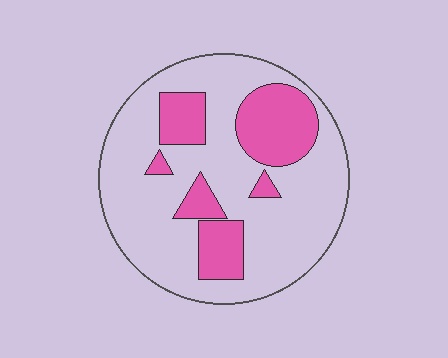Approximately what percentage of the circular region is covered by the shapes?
Approximately 25%.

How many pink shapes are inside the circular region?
6.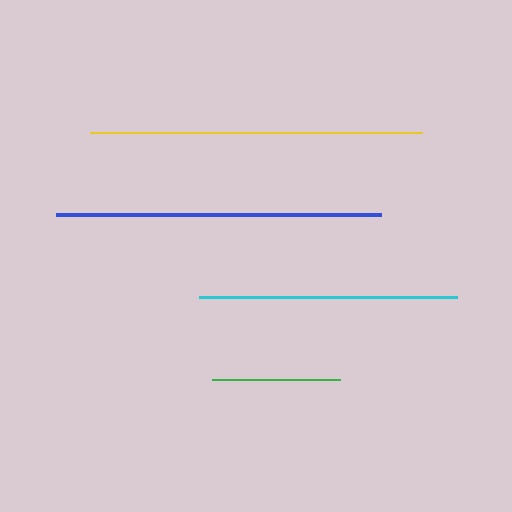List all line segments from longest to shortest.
From longest to shortest: yellow, blue, cyan, green.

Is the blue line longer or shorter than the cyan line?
The blue line is longer than the cyan line.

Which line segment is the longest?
The yellow line is the longest at approximately 332 pixels.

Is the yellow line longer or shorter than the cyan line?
The yellow line is longer than the cyan line.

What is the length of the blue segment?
The blue segment is approximately 325 pixels long.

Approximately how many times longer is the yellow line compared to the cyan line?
The yellow line is approximately 1.3 times the length of the cyan line.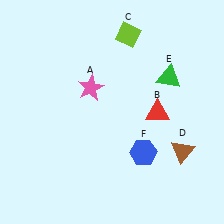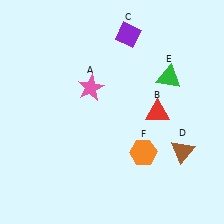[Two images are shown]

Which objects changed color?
C changed from lime to purple. F changed from blue to orange.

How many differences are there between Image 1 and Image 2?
There are 2 differences between the two images.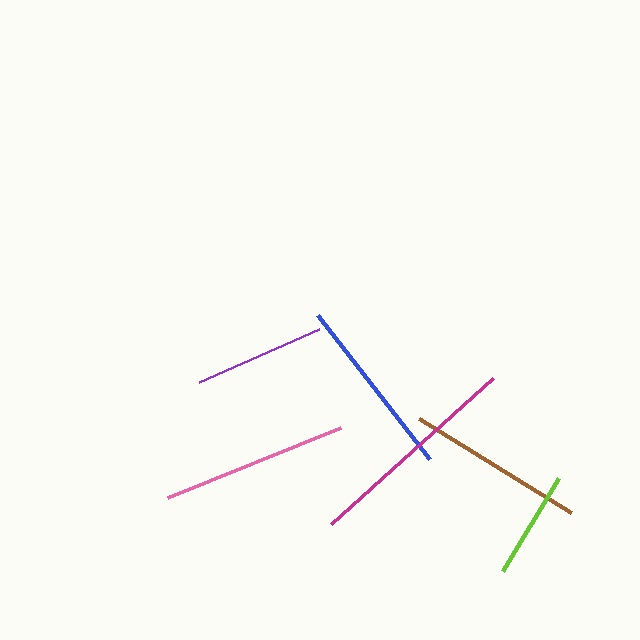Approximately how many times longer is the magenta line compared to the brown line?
The magenta line is approximately 1.2 times the length of the brown line.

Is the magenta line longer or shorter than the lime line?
The magenta line is longer than the lime line.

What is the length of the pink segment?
The pink segment is approximately 186 pixels long.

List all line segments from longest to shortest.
From longest to shortest: magenta, pink, blue, brown, purple, lime.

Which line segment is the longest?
The magenta line is the longest at approximately 219 pixels.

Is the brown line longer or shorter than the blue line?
The blue line is longer than the brown line.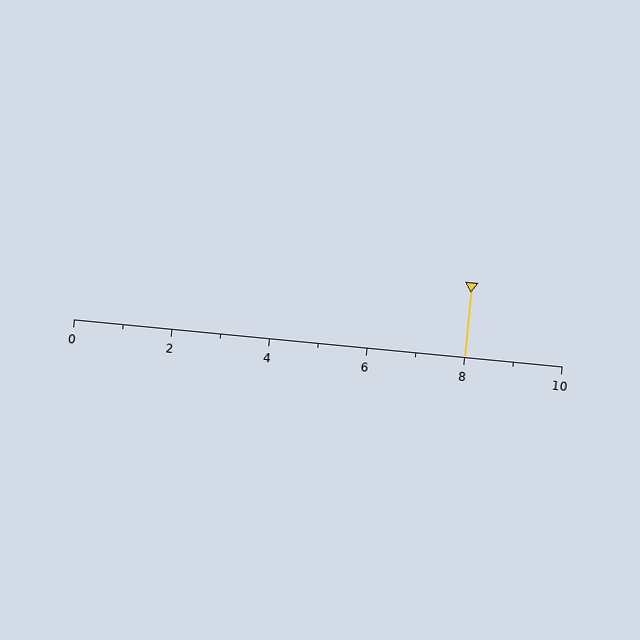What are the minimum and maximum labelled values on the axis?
The axis runs from 0 to 10.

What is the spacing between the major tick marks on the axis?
The major ticks are spaced 2 apart.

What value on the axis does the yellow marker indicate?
The marker indicates approximately 8.